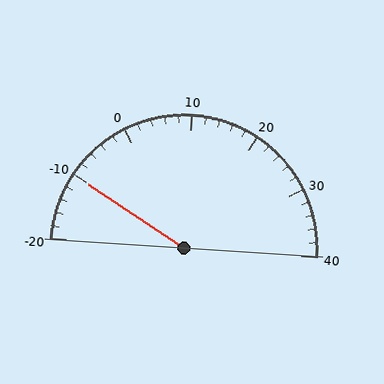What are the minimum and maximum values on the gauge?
The gauge ranges from -20 to 40.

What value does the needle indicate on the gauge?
The needle indicates approximately -10.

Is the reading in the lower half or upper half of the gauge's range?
The reading is in the lower half of the range (-20 to 40).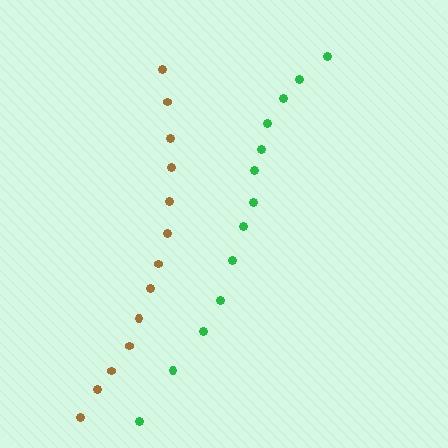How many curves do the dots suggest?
There are 2 distinct paths.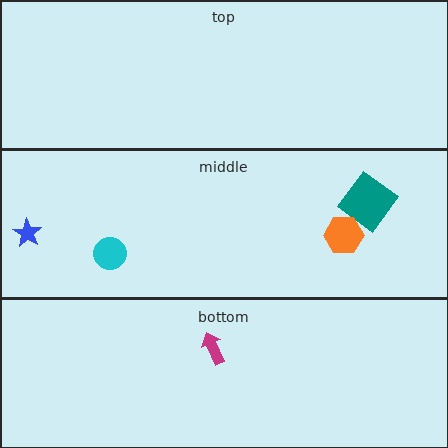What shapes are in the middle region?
The teal diamond, the cyan circle, the orange hexagon, the blue star.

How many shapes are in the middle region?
4.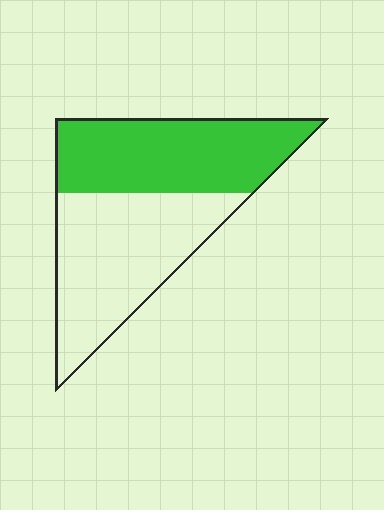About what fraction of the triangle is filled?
About one half (1/2).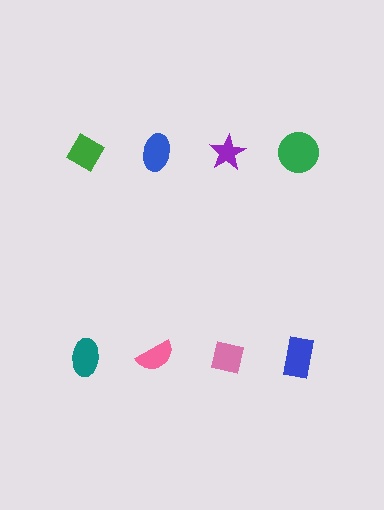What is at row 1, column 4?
A green circle.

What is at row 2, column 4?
A blue rectangle.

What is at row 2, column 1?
A teal ellipse.